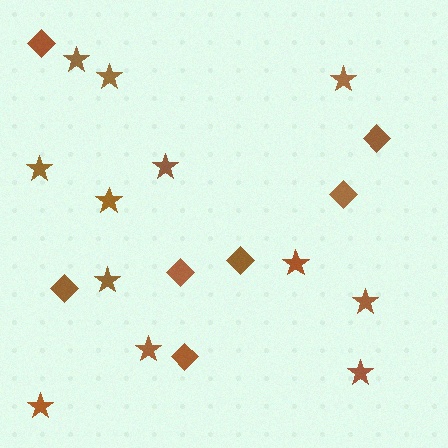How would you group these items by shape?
There are 2 groups: one group of diamonds (7) and one group of stars (12).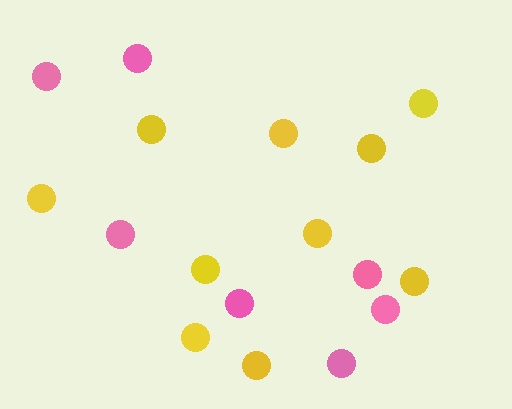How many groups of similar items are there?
There are 2 groups: one group of yellow circles (10) and one group of pink circles (7).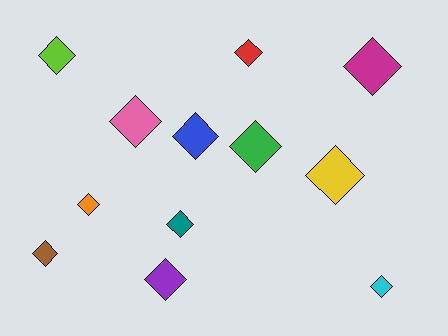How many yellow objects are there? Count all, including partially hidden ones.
There is 1 yellow object.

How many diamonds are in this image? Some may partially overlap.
There are 12 diamonds.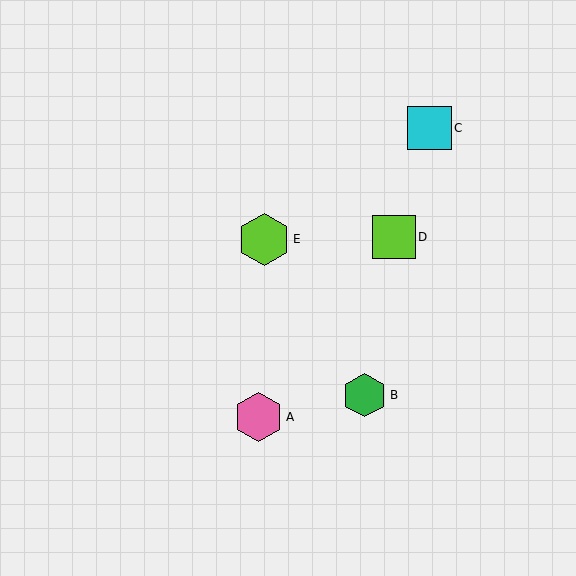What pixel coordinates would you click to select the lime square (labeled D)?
Click at (394, 237) to select the lime square D.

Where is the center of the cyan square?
The center of the cyan square is at (429, 128).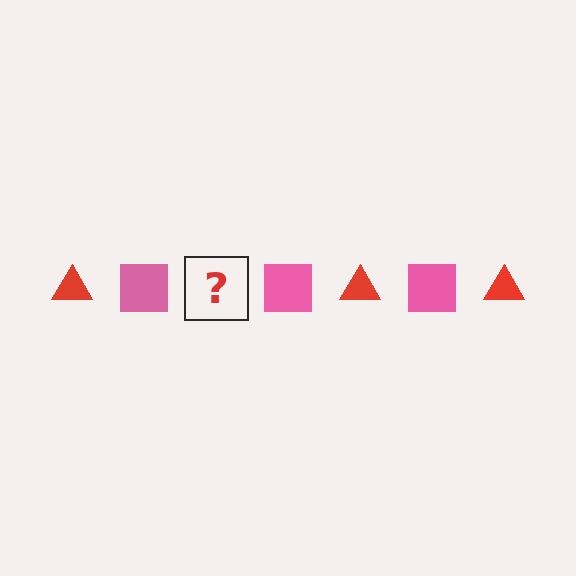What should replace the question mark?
The question mark should be replaced with a red triangle.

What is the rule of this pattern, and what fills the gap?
The rule is that the pattern alternates between red triangle and pink square. The gap should be filled with a red triangle.